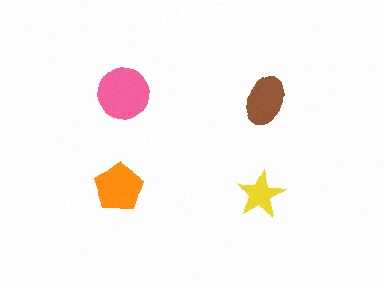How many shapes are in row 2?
2 shapes.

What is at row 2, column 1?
An orange pentagon.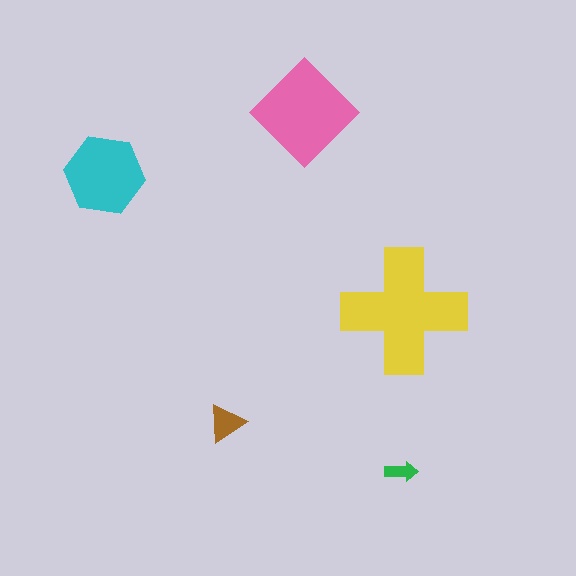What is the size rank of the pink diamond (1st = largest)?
2nd.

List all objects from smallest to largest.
The green arrow, the brown triangle, the cyan hexagon, the pink diamond, the yellow cross.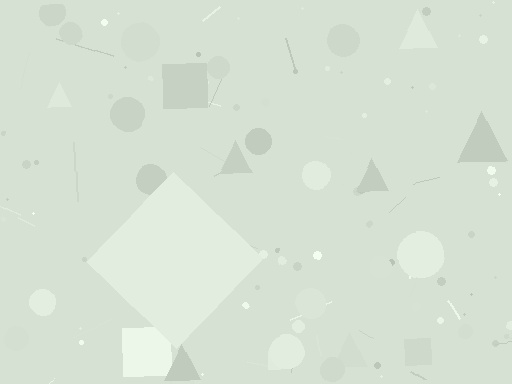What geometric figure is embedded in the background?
A diamond is embedded in the background.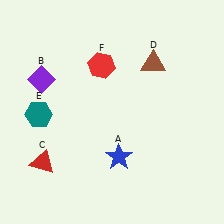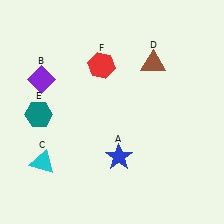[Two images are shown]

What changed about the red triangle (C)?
In Image 1, C is red. In Image 2, it changed to cyan.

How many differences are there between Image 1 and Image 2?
There is 1 difference between the two images.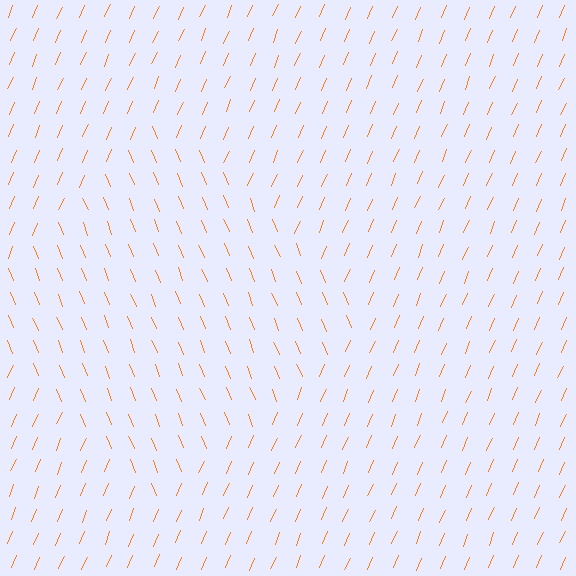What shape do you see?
I see a diamond.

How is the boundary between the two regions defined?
The boundary is defined purely by a change in line orientation (approximately 45 degrees difference). All lines are the same color and thickness.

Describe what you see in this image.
The image is filled with small orange line segments. A diamond region in the image has lines oriented differently from the surrounding lines, creating a visible texture boundary.